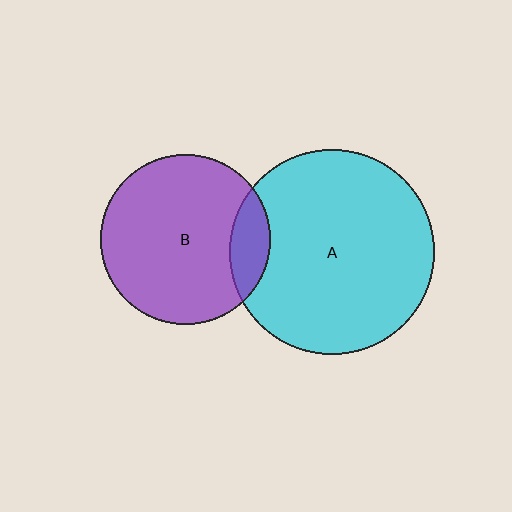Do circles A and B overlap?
Yes.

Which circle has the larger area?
Circle A (cyan).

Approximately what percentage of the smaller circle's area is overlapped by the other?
Approximately 15%.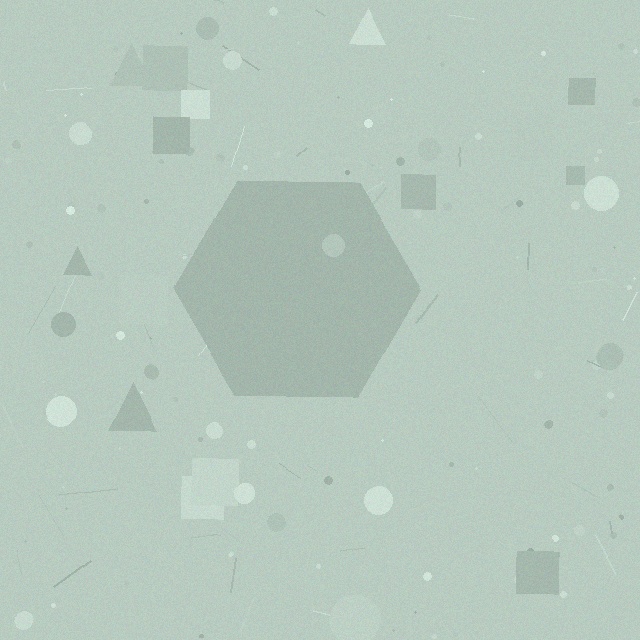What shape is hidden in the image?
A hexagon is hidden in the image.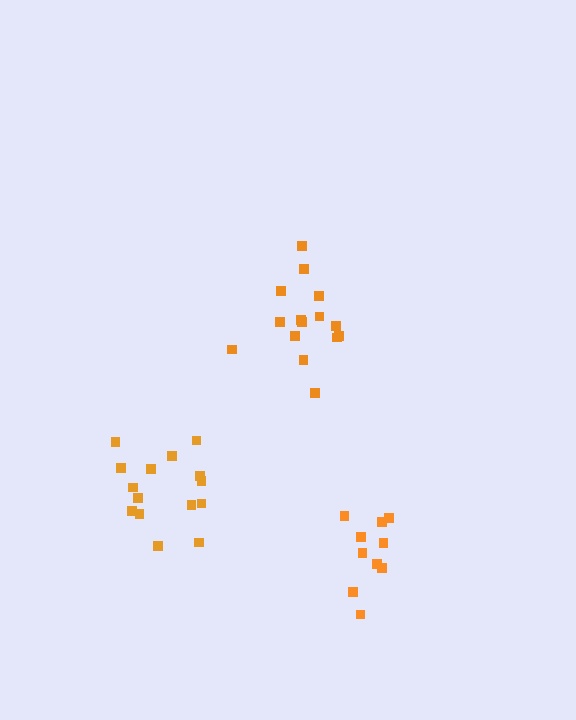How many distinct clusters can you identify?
There are 3 distinct clusters.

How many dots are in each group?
Group 1: 15 dots, Group 2: 10 dots, Group 3: 15 dots (40 total).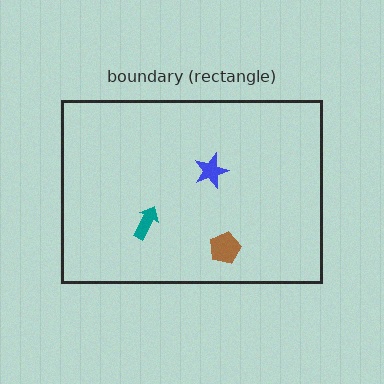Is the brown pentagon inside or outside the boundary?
Inside.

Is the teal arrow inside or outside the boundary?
Inside.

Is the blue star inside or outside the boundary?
Inside.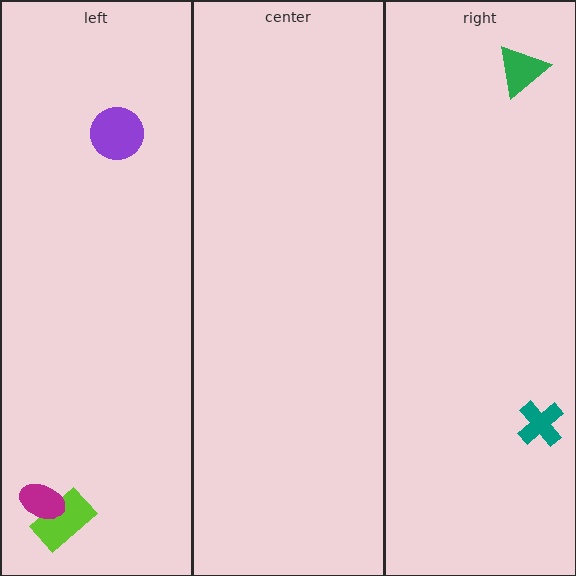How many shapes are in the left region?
3.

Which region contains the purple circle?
The left region.